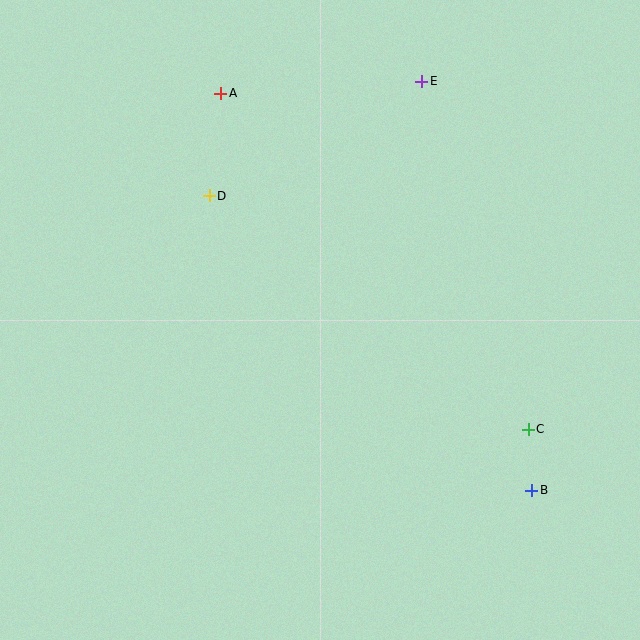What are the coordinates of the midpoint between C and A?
The midpoint between C and A is at (375, 261).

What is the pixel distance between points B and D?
The distance between B and D is 436 pixels.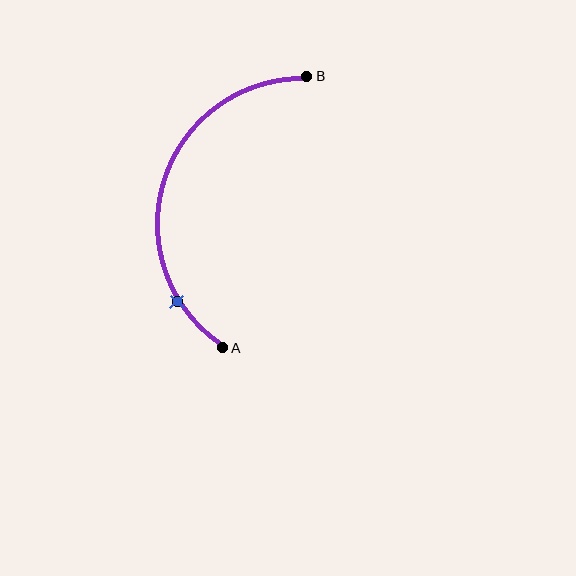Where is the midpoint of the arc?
The arc midpoint is the point on the curve farthest from the straight line joining A and B. It sits to the left of that line.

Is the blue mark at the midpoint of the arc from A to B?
No. The blue mark lies on the arc but is closer to endpoint A. The arc midpoint would be at the point on the curve equidistant along the arc from both A and B.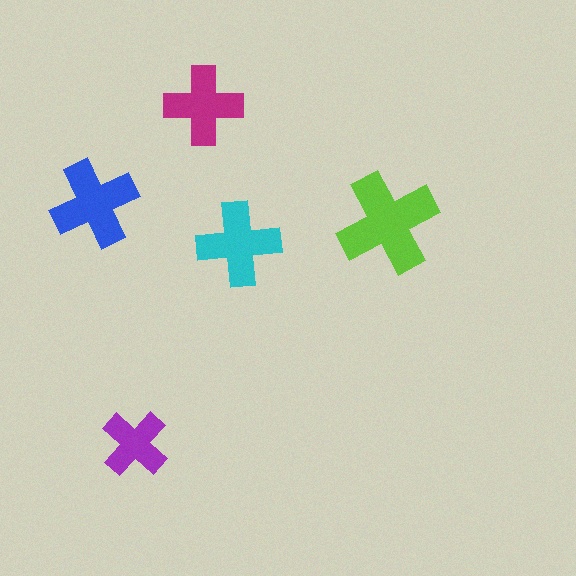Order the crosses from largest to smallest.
the lime one, the blue one, the cyan one, the magenta one, the purple one.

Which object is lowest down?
The purple cross is bottommost.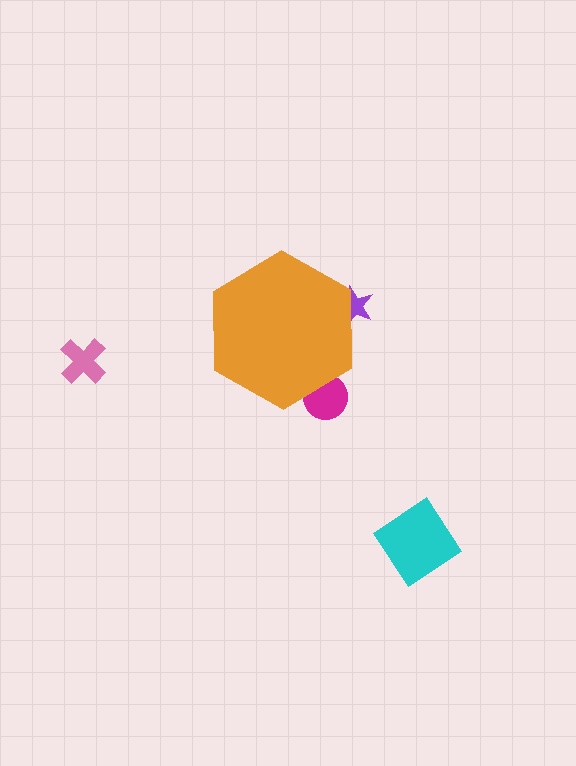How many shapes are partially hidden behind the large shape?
2 shapes are partially hidden.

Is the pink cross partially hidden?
No, the pink cross is fully visible.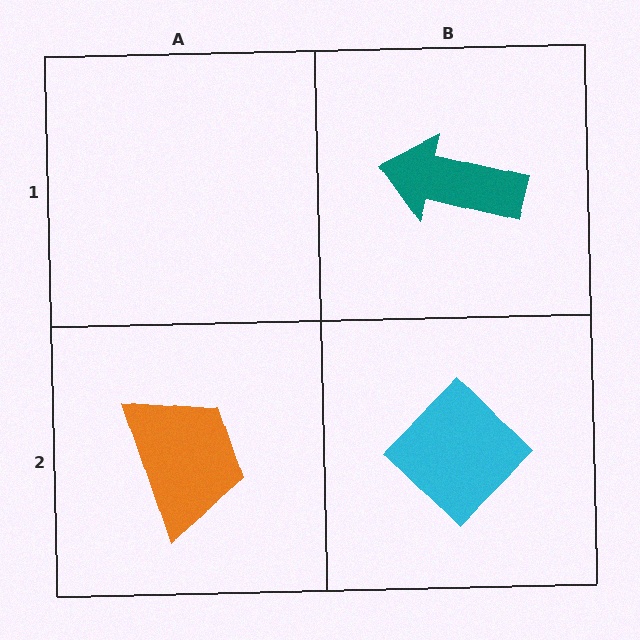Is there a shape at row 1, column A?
No, that cell is empty.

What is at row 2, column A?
An orange trapezoid.